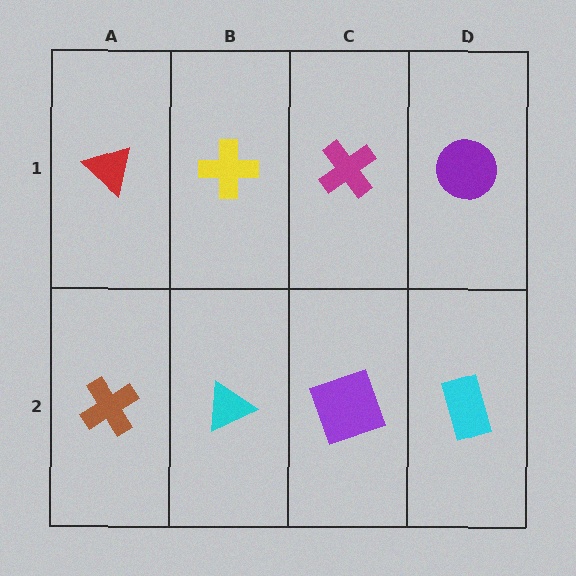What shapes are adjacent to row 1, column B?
A cyan triangle (row 2, column B), a red triangle (row 1, column A), a magenta cross (row 1, column C).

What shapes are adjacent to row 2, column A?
A red triangle (row 1, column A), a cyan triangle (row 2, column B).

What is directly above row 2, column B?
A yellow cross.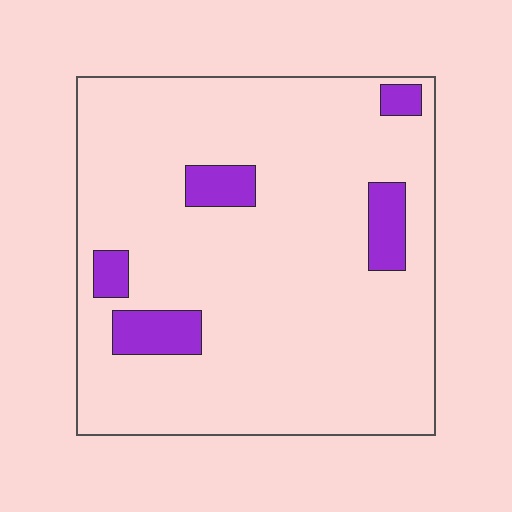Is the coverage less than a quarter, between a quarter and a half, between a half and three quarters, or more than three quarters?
Less than a quarter.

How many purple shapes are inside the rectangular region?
5.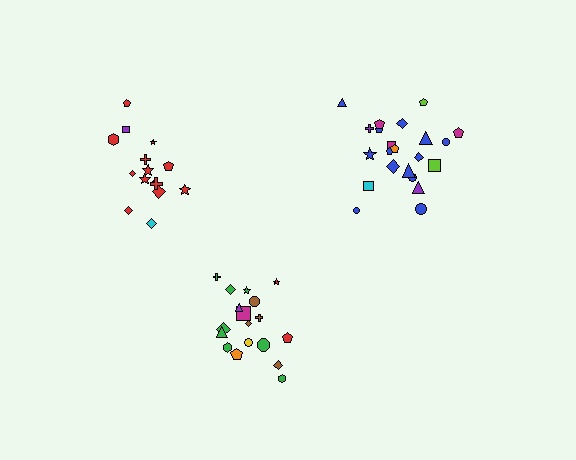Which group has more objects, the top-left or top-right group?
The top-right group.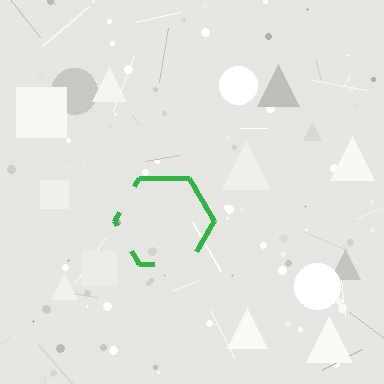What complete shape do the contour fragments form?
The contour fragments form a hexagon.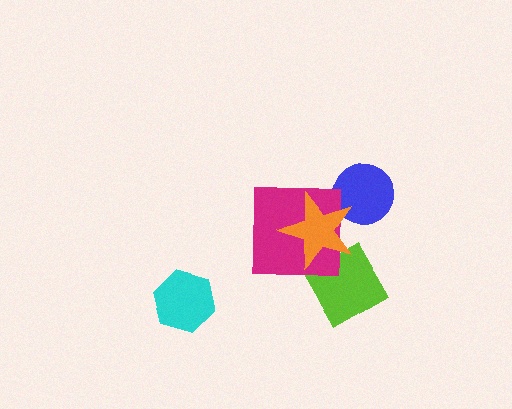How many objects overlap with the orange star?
3 objects overlap with the orange star.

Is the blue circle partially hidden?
Yes, it is partially covered by another shape.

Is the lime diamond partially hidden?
Yes, it is partially covered by another shape.